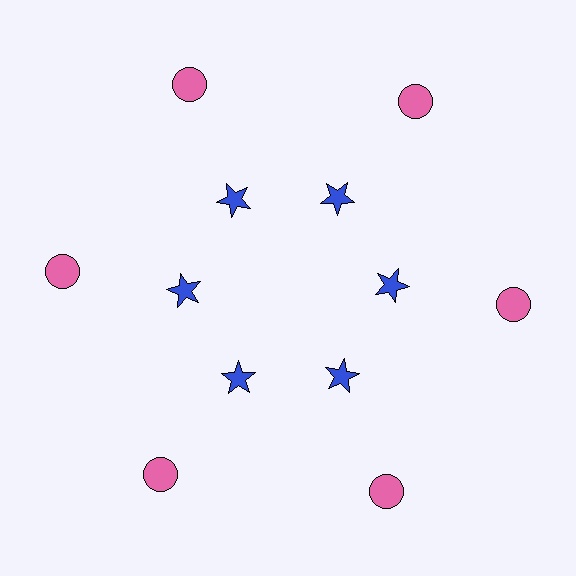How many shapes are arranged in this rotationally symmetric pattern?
There are 12 shapes, arranged in 6 groups of 2.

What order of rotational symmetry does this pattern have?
This pattern has 6-fold rotational symmetry.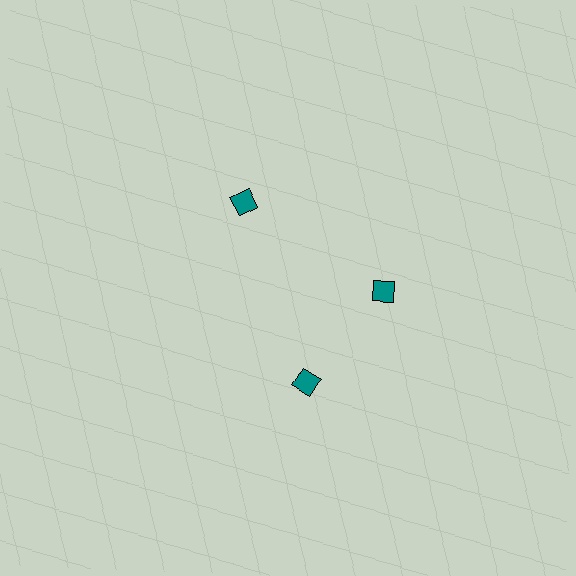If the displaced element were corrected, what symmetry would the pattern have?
It would have 3-fold rotational symmetry — the pattern would map onto itself every 120 degrees.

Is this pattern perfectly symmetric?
No. The 3 teal diamonds are arranged in a ring, but one element near the 7 o'clock position is rotated out of alignment along the ring, breaking the 3-fold rotational symmetry.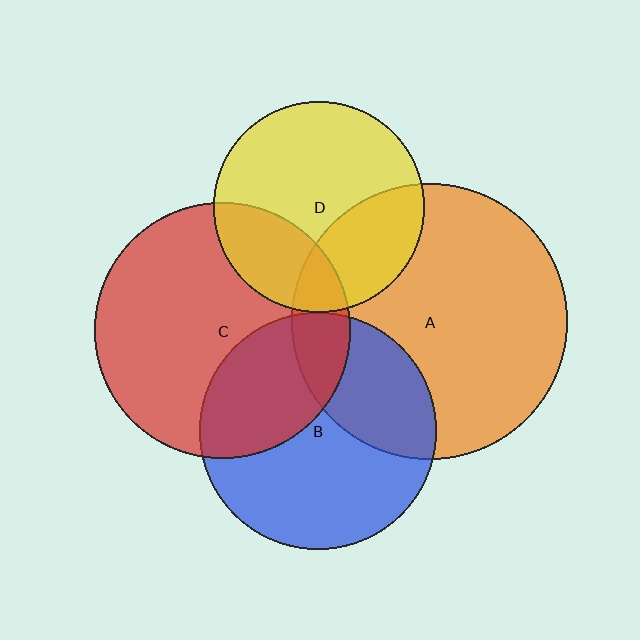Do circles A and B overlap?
Yes.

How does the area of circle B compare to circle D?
Approximately 1.3 times.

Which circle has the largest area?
Circle A (orange).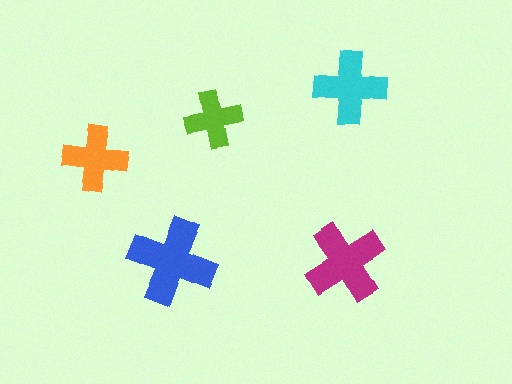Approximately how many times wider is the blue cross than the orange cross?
About 1.5 times wider.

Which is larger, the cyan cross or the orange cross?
The cyan one.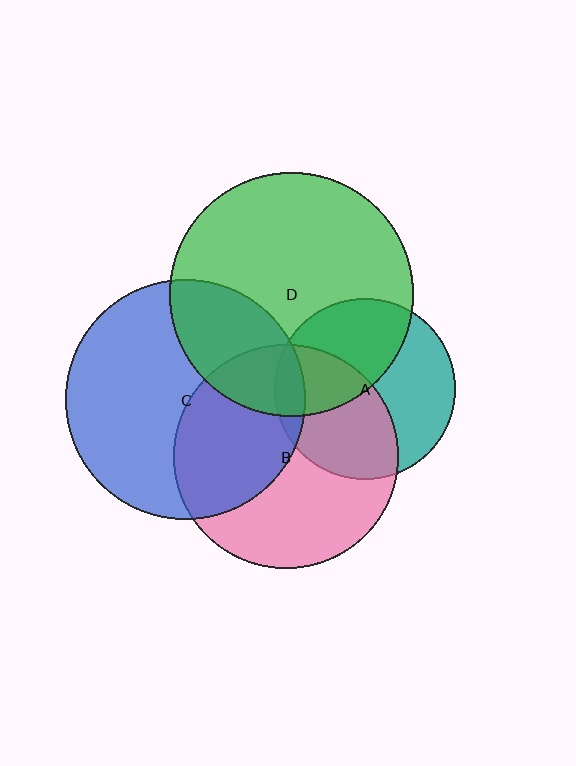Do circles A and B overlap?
Yes.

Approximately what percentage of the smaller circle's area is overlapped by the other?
Approximately 45%.